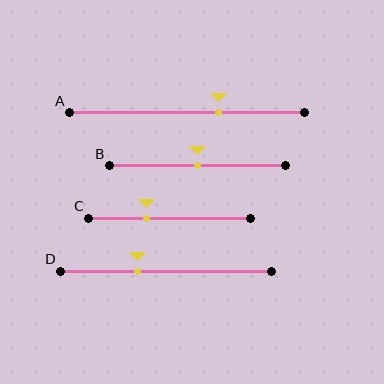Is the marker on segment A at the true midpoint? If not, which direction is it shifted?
No, the marker on segment A is shifted to the right by about 13% of the segment length.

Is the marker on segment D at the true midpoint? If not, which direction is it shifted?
No, the marker on segment D is shifted to the left by about 13% of the segment length.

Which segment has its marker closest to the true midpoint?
Segment B has its marker closest to the true midpoint.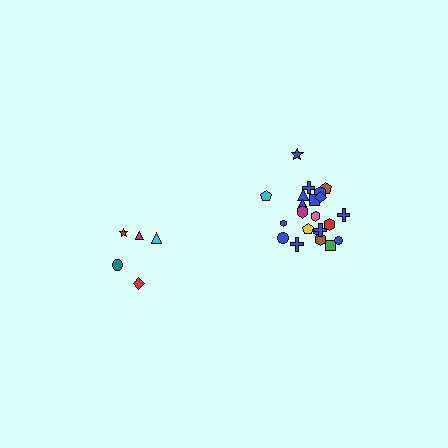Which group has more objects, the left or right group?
The right group.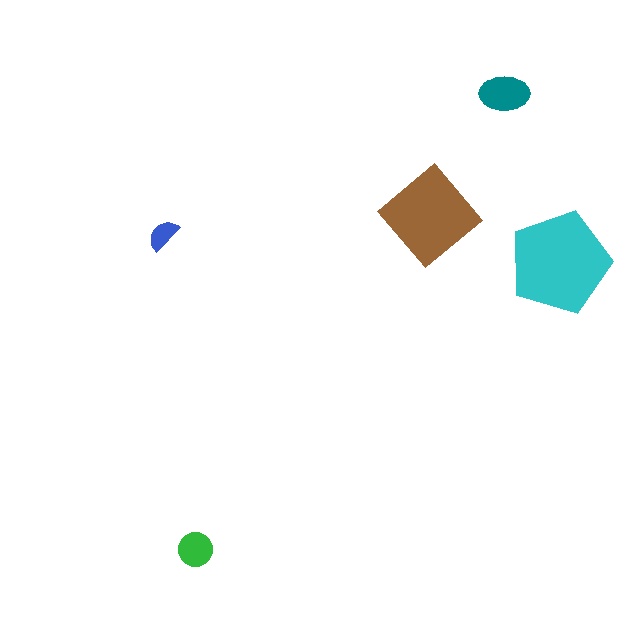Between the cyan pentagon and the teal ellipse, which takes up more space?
The cyan pentagon.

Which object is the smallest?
The blue semicircle.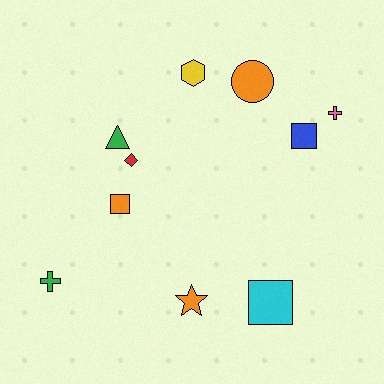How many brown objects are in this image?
There are no brown objects.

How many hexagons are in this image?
There is 1 hexagon.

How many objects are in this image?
There are 10 objects.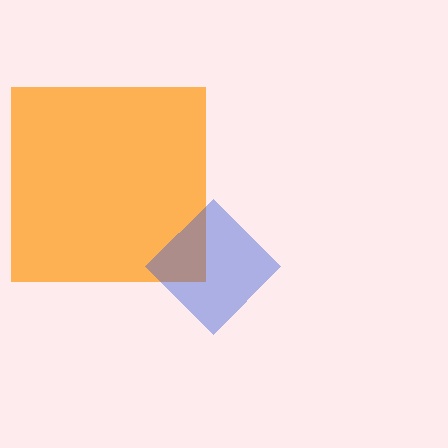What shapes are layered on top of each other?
The layered shapes are: an orange square, a blue diamond.